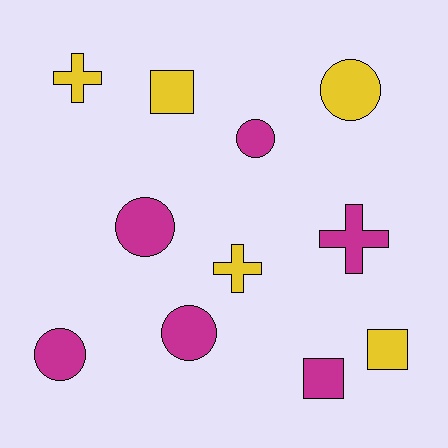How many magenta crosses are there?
There is 1 magenta cross.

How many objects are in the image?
There are 11 objects.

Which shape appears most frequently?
Circle, with 5 objects.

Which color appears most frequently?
Magenta, with 6 objects.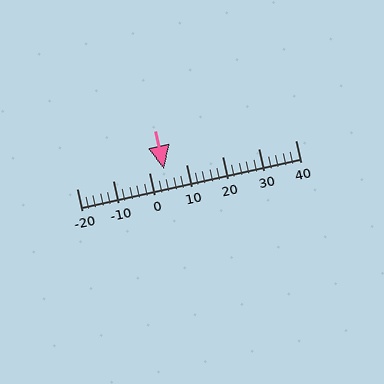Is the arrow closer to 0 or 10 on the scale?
The arrow is closer to 0.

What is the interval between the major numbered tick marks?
The major tick marks are spaced 10 units apart.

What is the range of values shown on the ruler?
The ruler shows values from -20 to 40.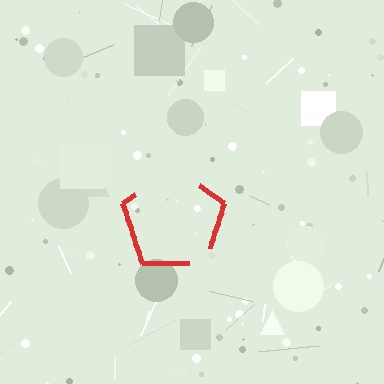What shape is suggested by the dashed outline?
The dashed outline suggests a pentagon.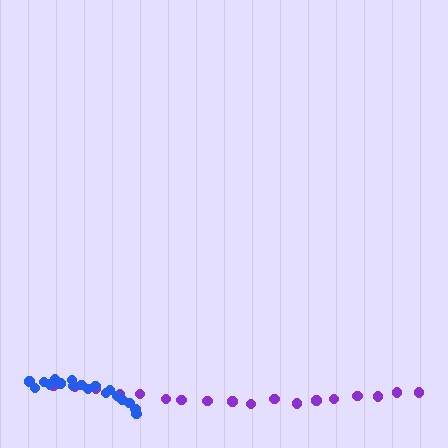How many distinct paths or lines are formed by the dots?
There are 2 distinct paths.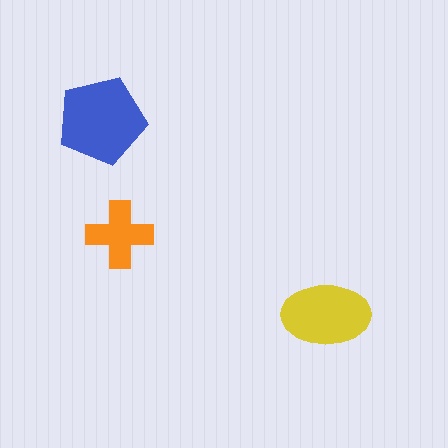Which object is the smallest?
The orange cross.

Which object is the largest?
The blue pentagon.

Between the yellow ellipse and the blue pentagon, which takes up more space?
The blue pentagon.